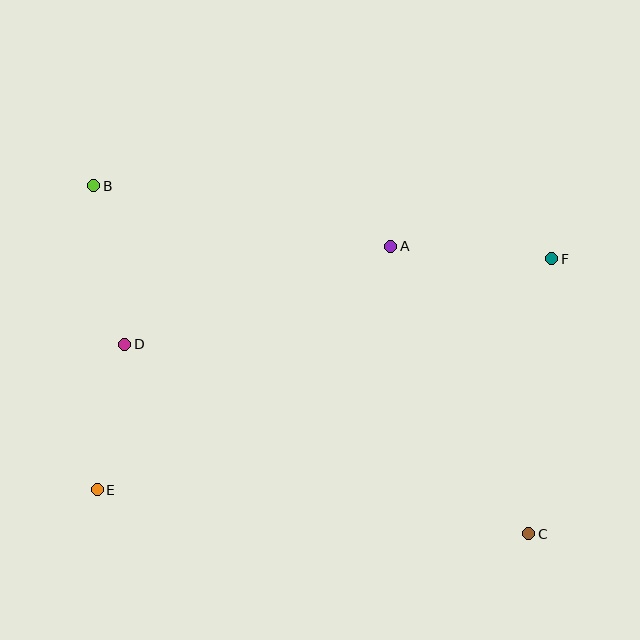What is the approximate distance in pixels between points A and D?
The distance between A and D is approximately 284 pixels.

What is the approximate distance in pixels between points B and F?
The distance between B and F is approximately 463 pixels.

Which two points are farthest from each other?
Points B and C are farthest from each other.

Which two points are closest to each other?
Points D and E are closest to each other.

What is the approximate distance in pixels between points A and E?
The distance between A and E is approximately 382 pixels.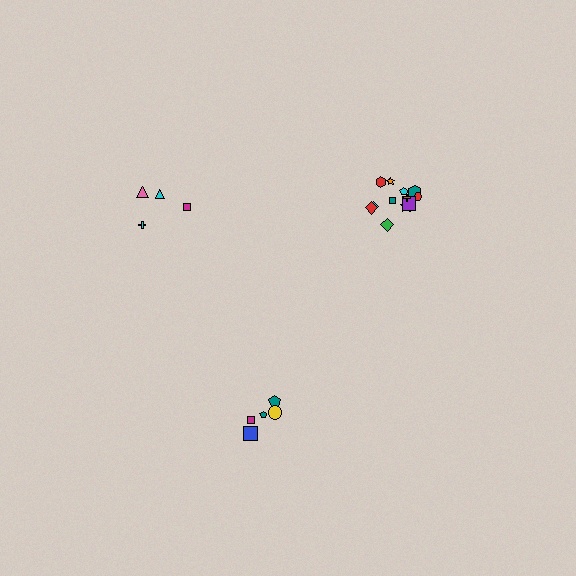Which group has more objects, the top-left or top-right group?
The top-right group.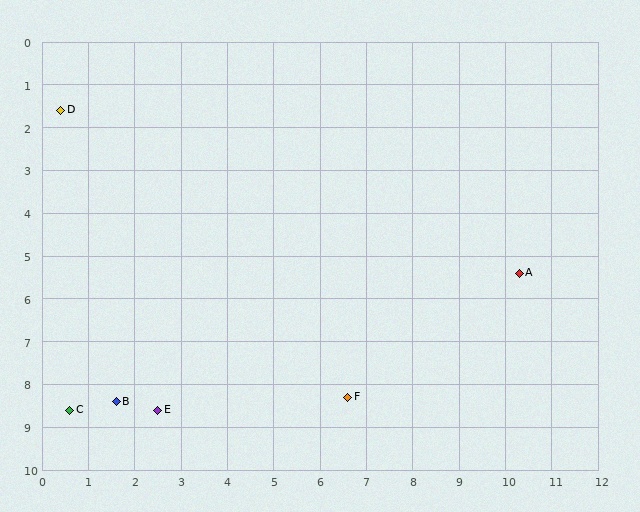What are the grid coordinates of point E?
Point E is at approximately (2.5, 8.6).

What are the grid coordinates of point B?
Point B is at approximately (1.6, 8.4).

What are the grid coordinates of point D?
Point D is at approximately (0.4, 1.6).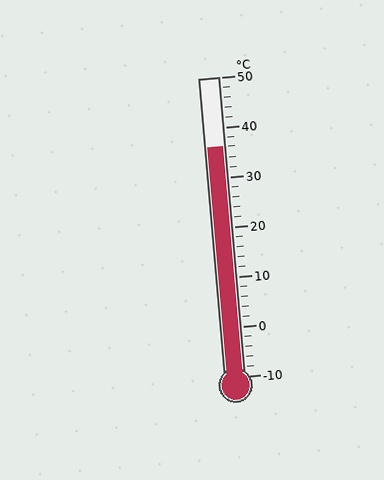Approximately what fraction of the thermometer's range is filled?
The thermometer is filled to approximately 75% of its range.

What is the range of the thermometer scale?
The thermometer scale ranges from -10°C to 50°C.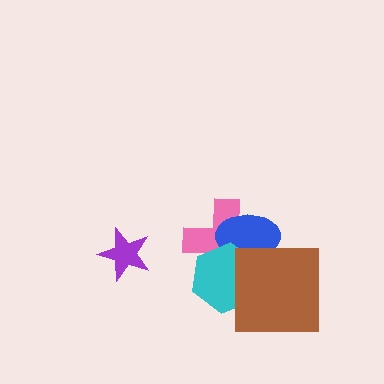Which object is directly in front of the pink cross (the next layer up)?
The blue ellipse is directly in front of the pink cross.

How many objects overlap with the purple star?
0 objects overlap with the purple star.